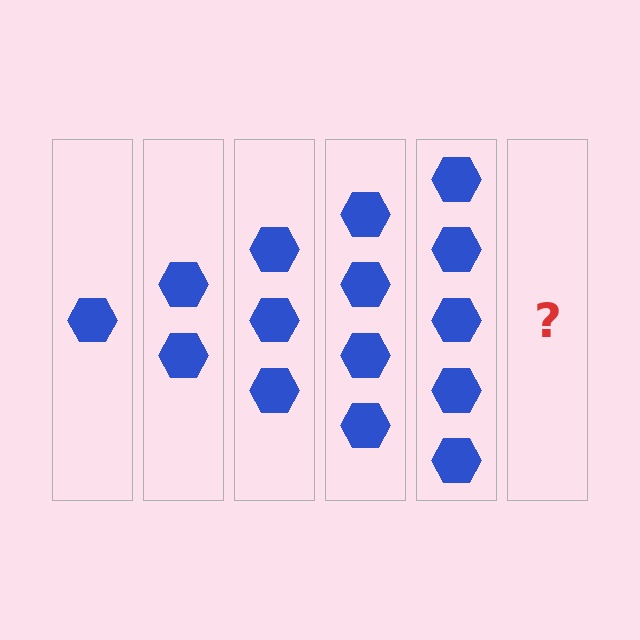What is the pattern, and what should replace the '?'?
The pattern is that each step adds one more hexagon. The '?' should be 6 hexagons.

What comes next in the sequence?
The next element should be 6 hexagons.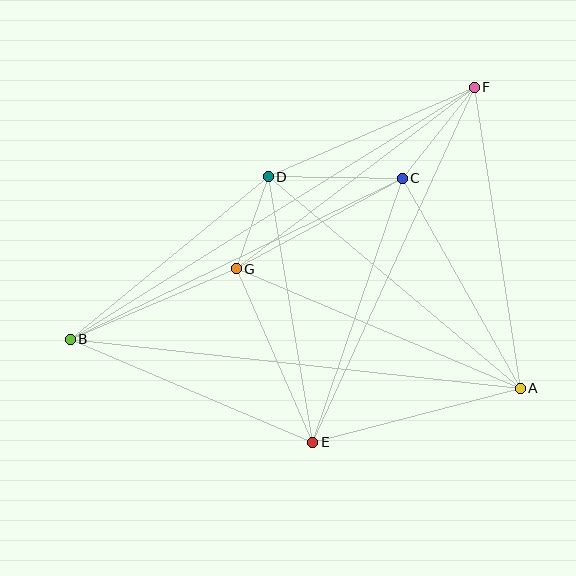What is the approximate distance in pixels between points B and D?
The distance between B and D is approximately 256 pixels.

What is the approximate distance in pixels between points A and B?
The distance between A and B is approximately 453 pixels.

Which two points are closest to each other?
Points D and G are closest to each other.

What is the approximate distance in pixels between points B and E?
The distance between B and E is approximately 263 pixels.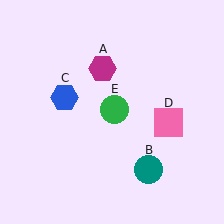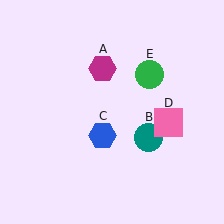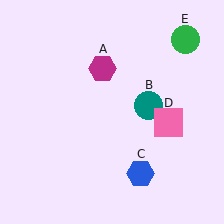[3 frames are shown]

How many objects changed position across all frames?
3 objects changed position: teal circle (object B), blue hexagon (object C), green circle (object E).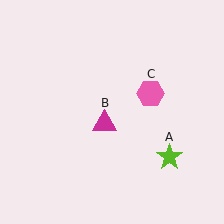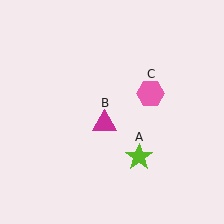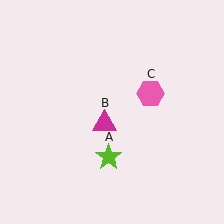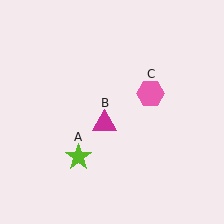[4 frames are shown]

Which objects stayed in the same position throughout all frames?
Magenta triangle (object B) and pink hexagon (object C) remained stationary.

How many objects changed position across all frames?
1 object changed position: lime star (object A).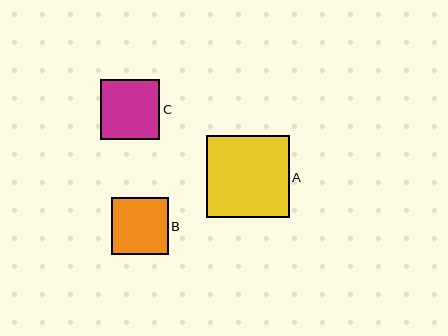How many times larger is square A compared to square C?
Square A is approximately 1.4 times the size of square C.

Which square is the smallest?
Square B is the smallest with a size of approximately 57 pixels.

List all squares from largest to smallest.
From largest to smallest: A, C, B.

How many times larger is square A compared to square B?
Square A is approximately 1.5 times the size of square B.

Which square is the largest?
Square A is the largest with a size of approximately 83 pixels.